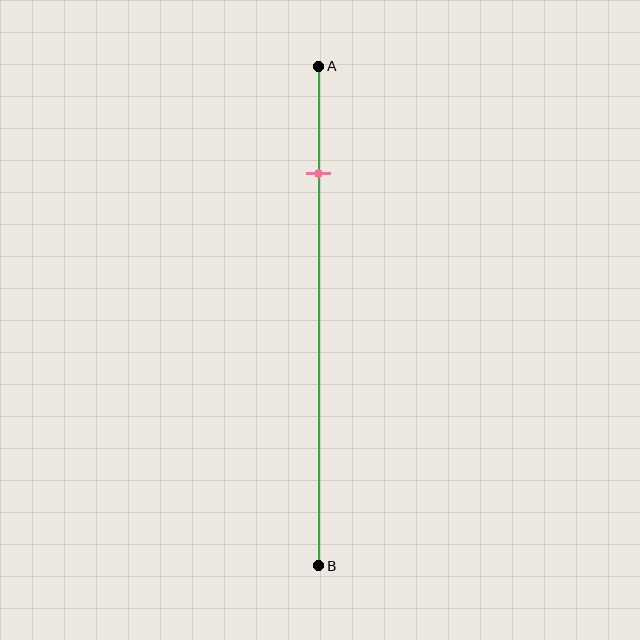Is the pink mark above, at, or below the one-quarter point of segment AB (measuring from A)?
The pink mark is above the one-quarter point of segment AB.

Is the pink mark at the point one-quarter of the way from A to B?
No, the mark is at about 20% from A, not at the 25% one-quarter point.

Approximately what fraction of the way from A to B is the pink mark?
The pink mark is approximately 20% of the way from A to B.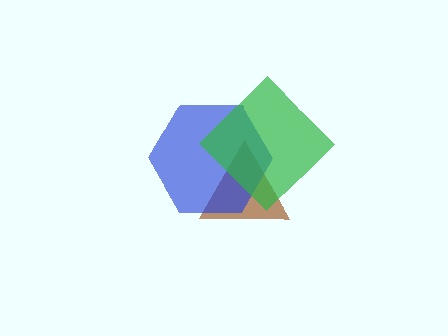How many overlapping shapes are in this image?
There are 3 overlapping shapes in the image.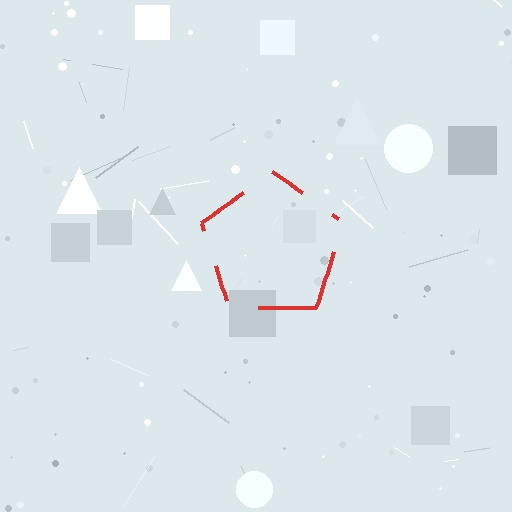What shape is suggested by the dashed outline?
The dashed outline suggests a pentagon.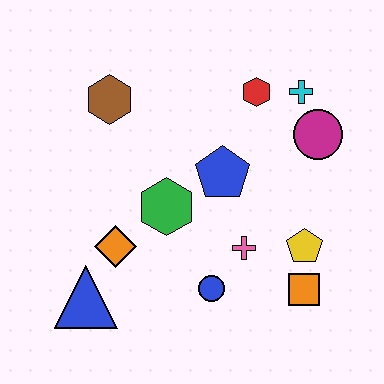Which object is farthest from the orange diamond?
The cyan cross is farthest from the orange diamond.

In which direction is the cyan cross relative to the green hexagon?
The cyan cross is to the right of the green hexagon.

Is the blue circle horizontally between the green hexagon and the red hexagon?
Yes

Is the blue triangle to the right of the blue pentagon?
No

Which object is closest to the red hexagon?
The cyan cross is closest to the red hexagon.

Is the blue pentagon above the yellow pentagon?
Yes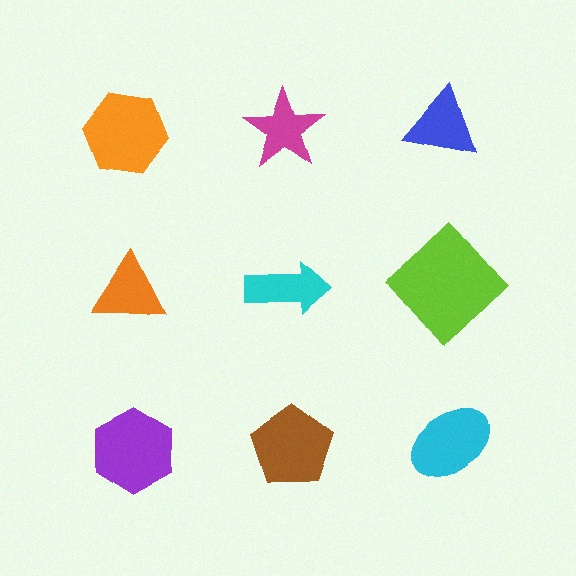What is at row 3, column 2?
A brown pentagon.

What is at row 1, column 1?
An orange hexagon.